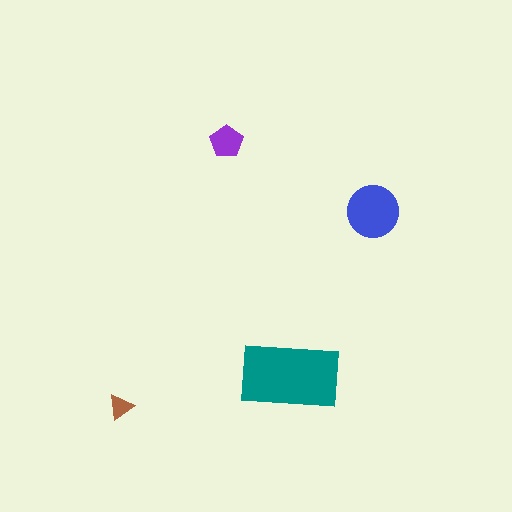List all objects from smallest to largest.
The brown triangle, the purple pentagon, the blue circle, the teal rectangle.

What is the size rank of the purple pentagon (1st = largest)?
3rd.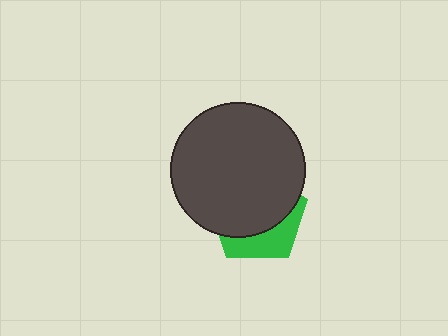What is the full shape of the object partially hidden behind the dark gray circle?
The partially hidden object is a green pentagon.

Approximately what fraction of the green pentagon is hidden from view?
Roughly 67% of the green pentagon is hidden behind the dark gray circle.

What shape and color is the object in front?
The object in front is a dark gray circle.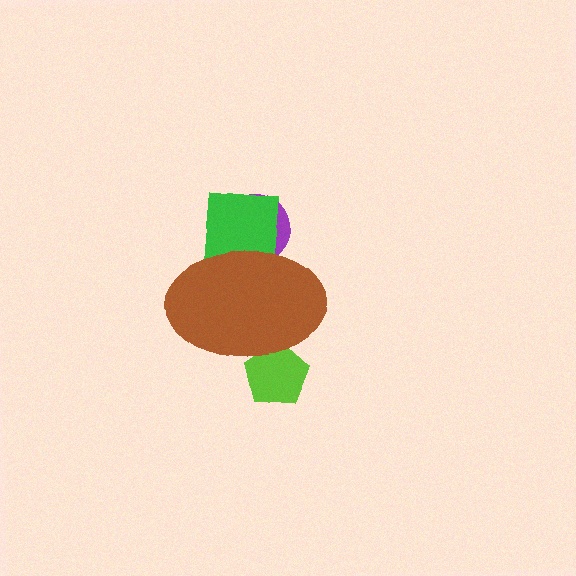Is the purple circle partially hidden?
Yes, the purple circle is partially hidden behind the brown ellipse.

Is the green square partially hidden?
Yes, the green square is partially hidden behind the brown ellipse.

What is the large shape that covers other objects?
A brown ellipse.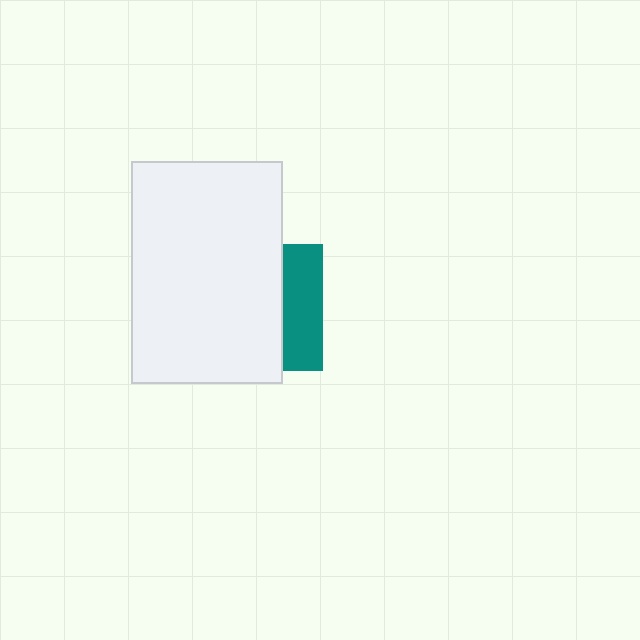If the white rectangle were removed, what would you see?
You would see the complete teal square.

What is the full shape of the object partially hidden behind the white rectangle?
The partially hidden object is a teal square.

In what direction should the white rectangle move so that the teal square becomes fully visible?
The white rectangle should move left. That is the shortest direction to clear the overlap and leave the teal square fully visible.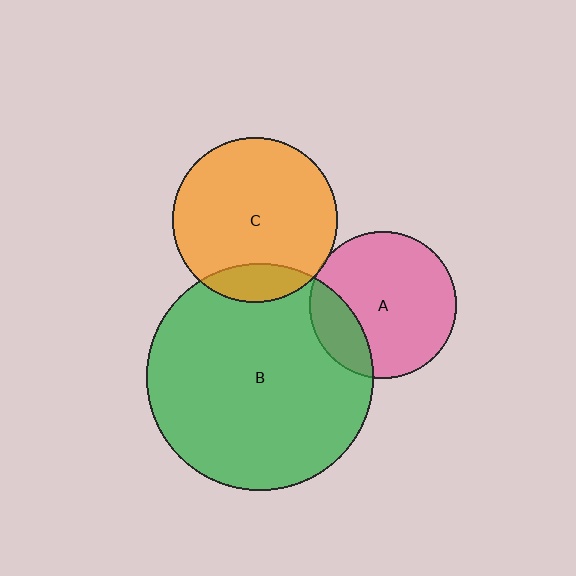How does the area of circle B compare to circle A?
Approximately 2.4 times.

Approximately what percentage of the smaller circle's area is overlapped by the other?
Approximately 15%.